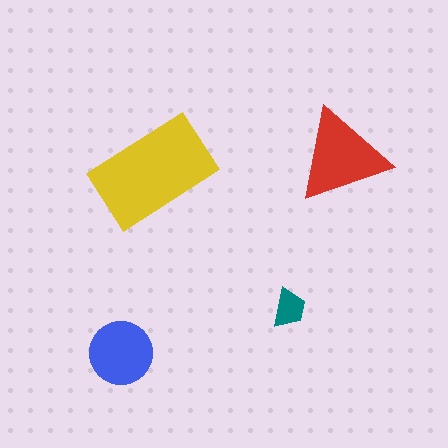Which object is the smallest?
The teal trapezoid.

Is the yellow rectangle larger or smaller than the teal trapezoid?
Larger.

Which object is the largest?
The yellow rectangle.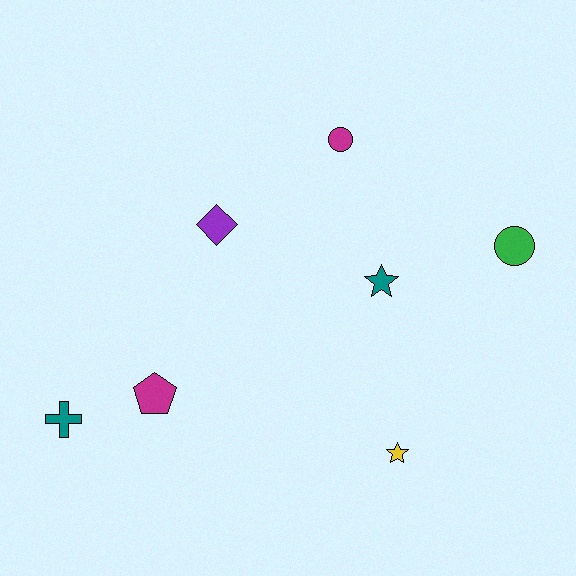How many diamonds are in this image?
There is 1 diamond.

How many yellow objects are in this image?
There is 1 yellow object.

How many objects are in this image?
There are 7 objects.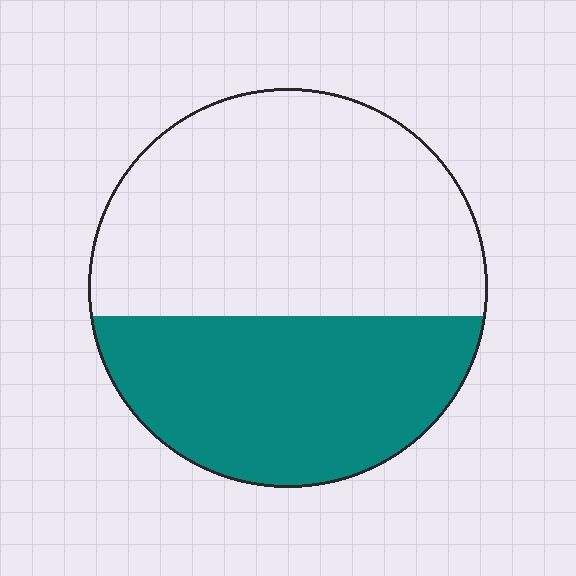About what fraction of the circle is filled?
About two fifths (2/5).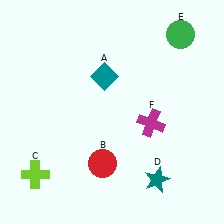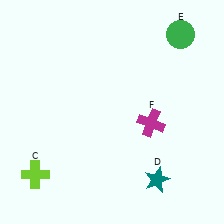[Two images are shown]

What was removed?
The teal diamond (A), the red circle (B) were removed in Image 2.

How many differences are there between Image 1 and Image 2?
There are 2 differences between the two images.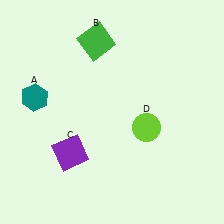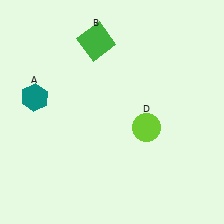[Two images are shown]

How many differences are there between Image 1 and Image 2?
There is 1 difference between the two images.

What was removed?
The purple square (C) was removed in Image 2.